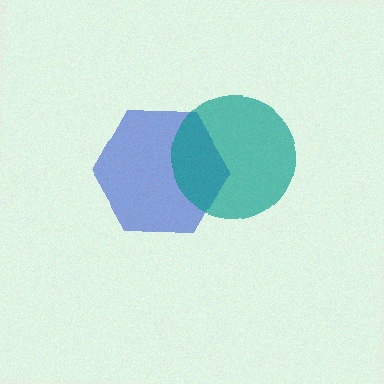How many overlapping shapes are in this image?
There are 2 overlapping shapes in the image.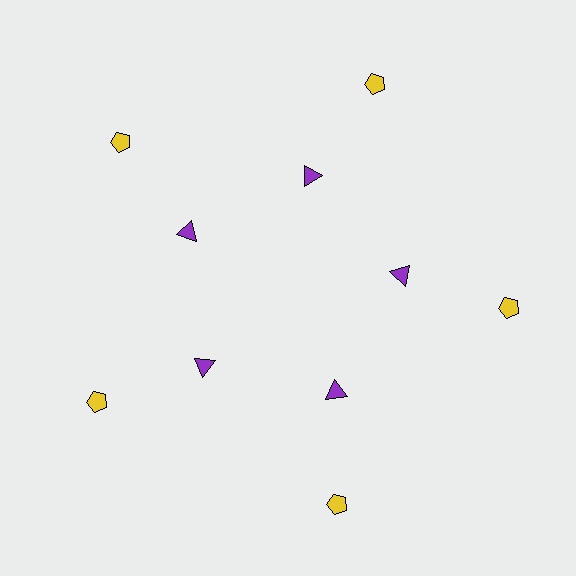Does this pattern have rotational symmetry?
Yes, this pattern has 5-fold rotational symmetry. It looks the same after rotating 72 degrees around the center.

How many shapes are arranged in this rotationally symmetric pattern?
There are 10 shapes, arranged in 5 groups of 2.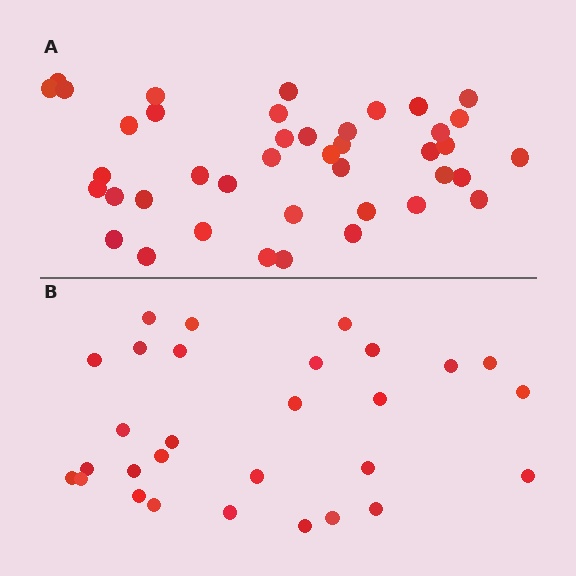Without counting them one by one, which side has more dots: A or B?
Region A (the top region) has more dots.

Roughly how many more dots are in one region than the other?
Region A has roughly 12 or so more dots than region B.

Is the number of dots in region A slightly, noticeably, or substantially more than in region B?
Region A has noticeably more, but not dramatically so. The ratio is roughly 1.4 to 1.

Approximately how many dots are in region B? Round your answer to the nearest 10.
About 30 dots. (The exact count is 29, which rounds to 30.)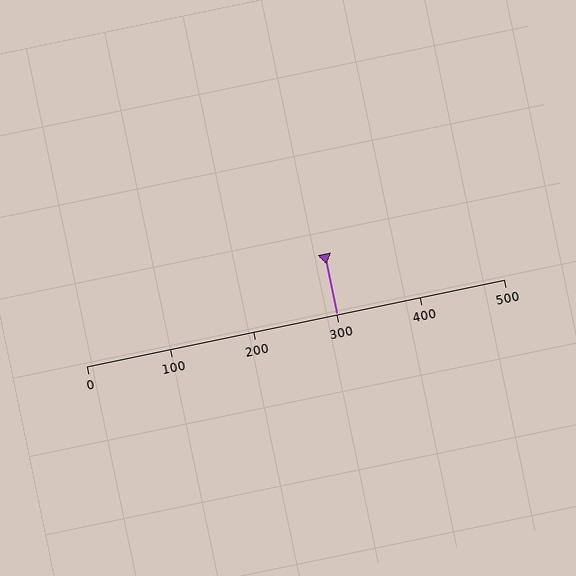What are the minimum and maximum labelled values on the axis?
The axis runs from 0 to 500.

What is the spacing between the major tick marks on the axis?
The major ticks are spaced 100 apart.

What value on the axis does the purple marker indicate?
The marker indicates approximately 300.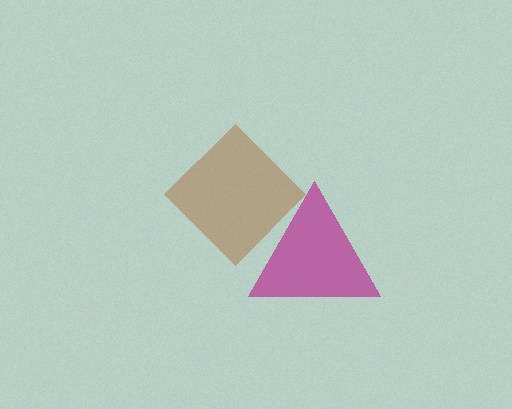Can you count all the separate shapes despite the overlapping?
Yes, there are 2 separate shapes.